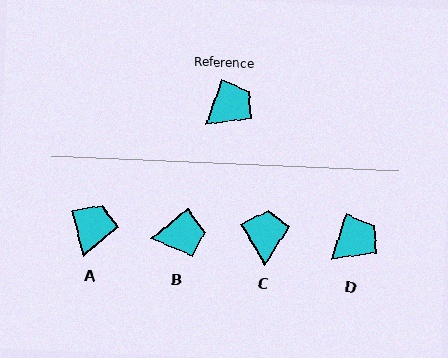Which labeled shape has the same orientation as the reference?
D.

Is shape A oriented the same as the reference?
No, it is off by about 32 degrees.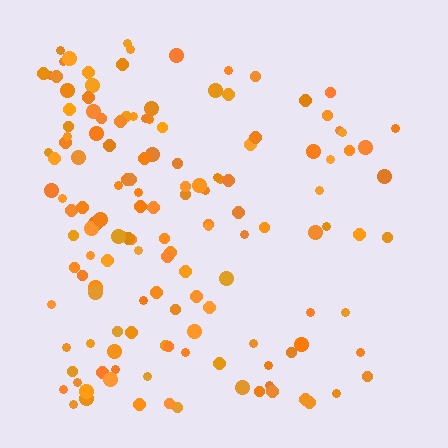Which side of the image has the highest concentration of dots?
The left.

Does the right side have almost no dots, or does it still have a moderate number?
Still a moderate number, just noticeably fewer than the left.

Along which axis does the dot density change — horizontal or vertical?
Horizontal.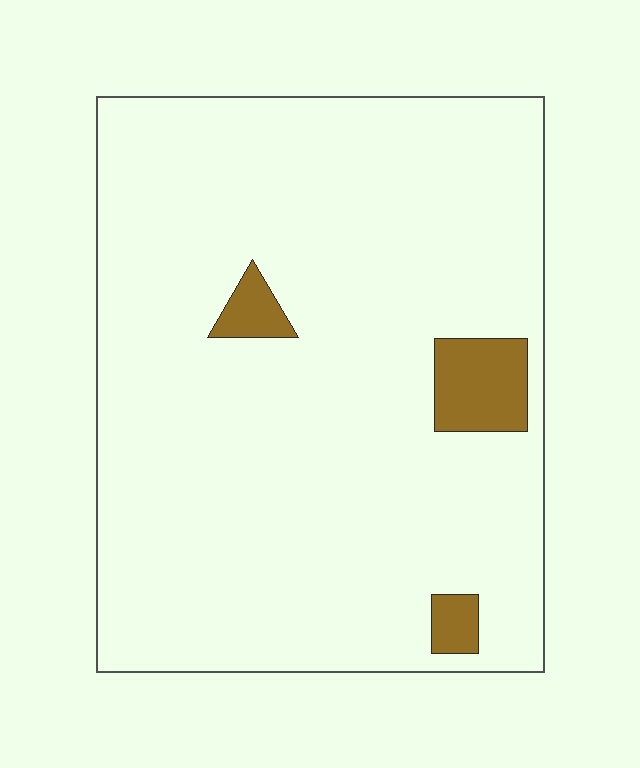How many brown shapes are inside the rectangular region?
3.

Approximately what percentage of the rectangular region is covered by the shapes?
Approximately 5%.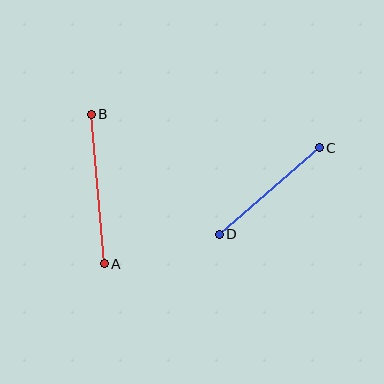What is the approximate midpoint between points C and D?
The midpoint is at approximately (269, 191) pixels.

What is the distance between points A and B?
The distance is approximately 150 pixels.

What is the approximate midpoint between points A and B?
The midpoint is at approximately (98, 189) pixels.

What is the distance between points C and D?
The distance is approximately 132 pixels.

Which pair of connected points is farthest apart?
Points A and B are farthest apart.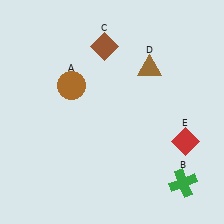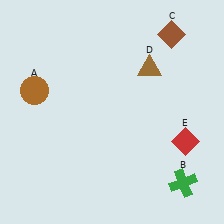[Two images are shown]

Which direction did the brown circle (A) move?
The brown circle (A) moved left.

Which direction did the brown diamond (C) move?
The brown diamond (C) moved right.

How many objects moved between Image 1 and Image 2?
2 objects moved between the two images.